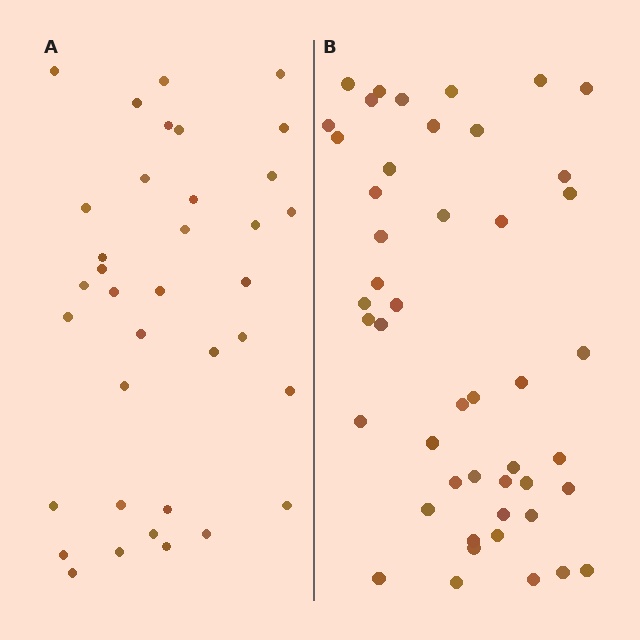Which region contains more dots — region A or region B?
Region B (the right region) has more dots.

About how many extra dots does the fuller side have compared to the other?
Region B has roughly 12 or so more dots than region A.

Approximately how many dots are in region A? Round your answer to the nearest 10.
About 40 dots. (The exact count is 36, which rounds to 40.)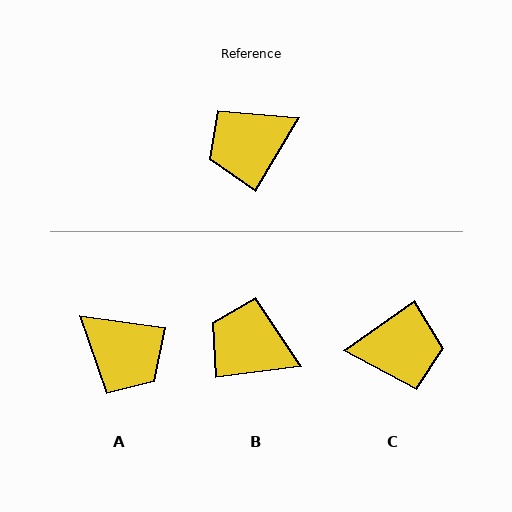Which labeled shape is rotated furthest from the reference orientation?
C, about 156 degrees away.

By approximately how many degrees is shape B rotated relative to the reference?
Approximately 52 degrees clockwise.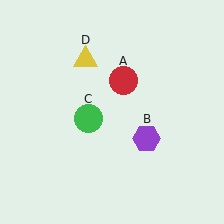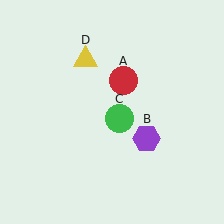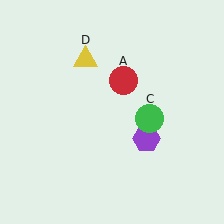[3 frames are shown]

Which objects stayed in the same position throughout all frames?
Red circle (object A) and purple hexagon (object B) and yellow triangle (object D) remained stationary.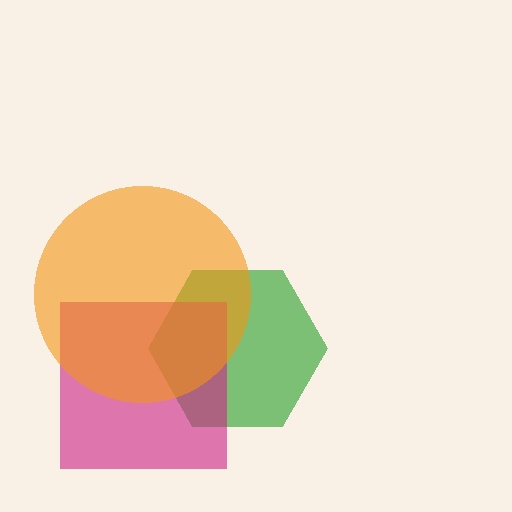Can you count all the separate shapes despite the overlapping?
Yes, there are 3 separate shapes.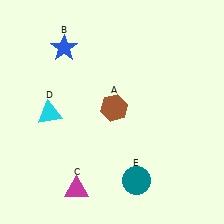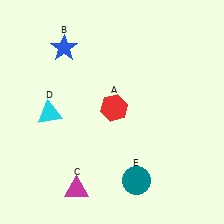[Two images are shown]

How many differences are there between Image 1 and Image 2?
There is 1 difference between the two images.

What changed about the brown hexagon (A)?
In Image 1, A is brown. In Image 2, it changed to red.